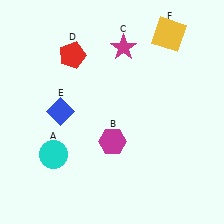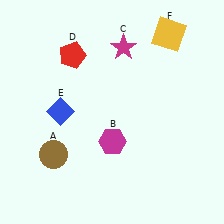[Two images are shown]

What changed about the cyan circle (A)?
In Image 1, A is cyan. In Image 2, it changed to brown.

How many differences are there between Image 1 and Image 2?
There is 1 difference between the two images.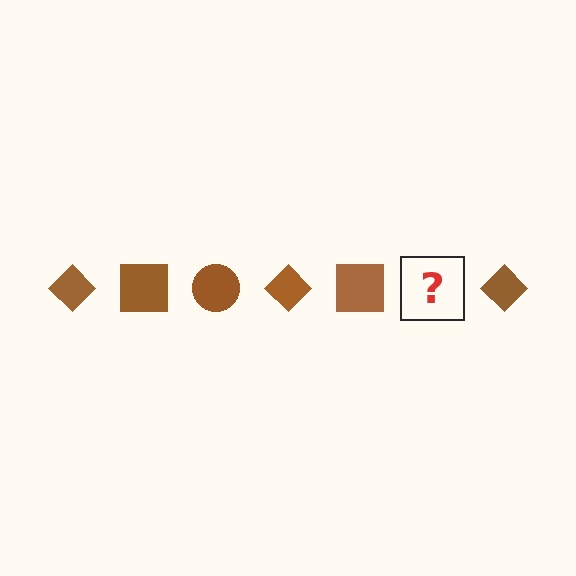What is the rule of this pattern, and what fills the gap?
The rule is that the pattern cycles through diamond, square, circle shapes in brown. The gap should be filled with a brown circle.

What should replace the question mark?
The question mark should be replaced with a brown circle.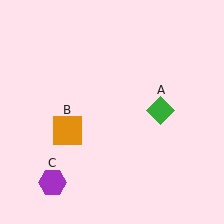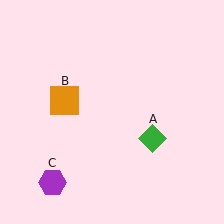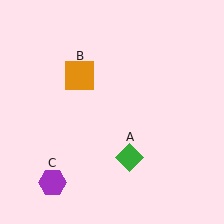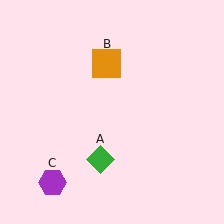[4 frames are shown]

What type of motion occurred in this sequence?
The green diamond (object A), orange square (object B) rotated clockwise around the center of the scene.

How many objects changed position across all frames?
2 objects changed position: green diamond (object A), orange square (object B).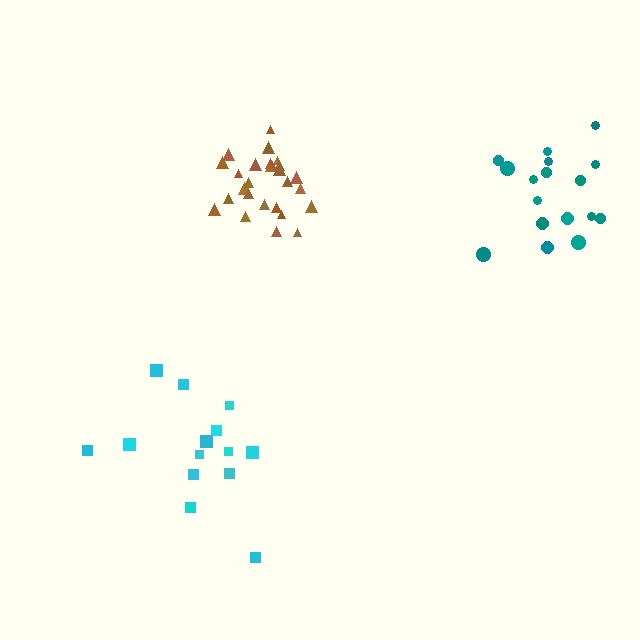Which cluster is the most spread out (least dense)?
Cyan.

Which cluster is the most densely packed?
Brown.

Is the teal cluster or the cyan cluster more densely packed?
Teal.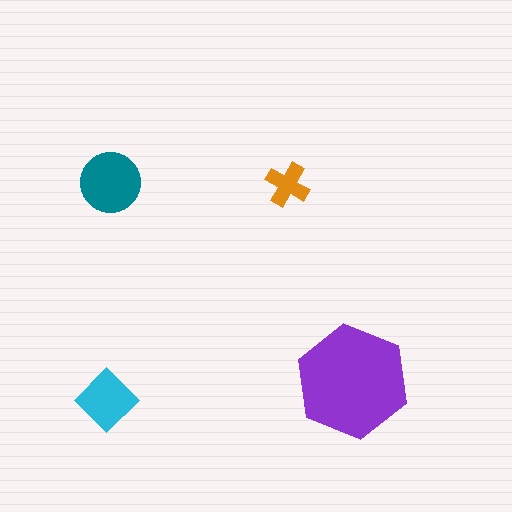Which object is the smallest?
The orange cross.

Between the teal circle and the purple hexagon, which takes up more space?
The purple hexagon.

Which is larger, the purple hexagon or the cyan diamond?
The purple hexagon.